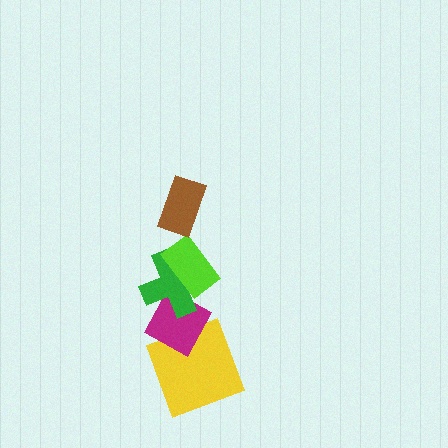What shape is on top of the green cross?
The lime rectangle is on top of the green cross.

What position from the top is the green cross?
The green cross is 3rd from the top.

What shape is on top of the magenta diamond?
The green cross is on top of the magenta diamond.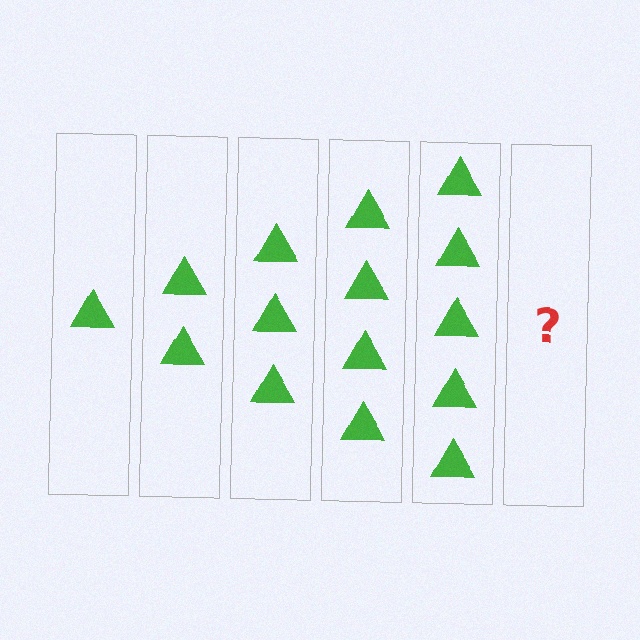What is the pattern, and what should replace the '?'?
The pattern is that each step adds one more triangle. The '?' should be 6 triangles.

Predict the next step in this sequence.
The next step is 6 triangles.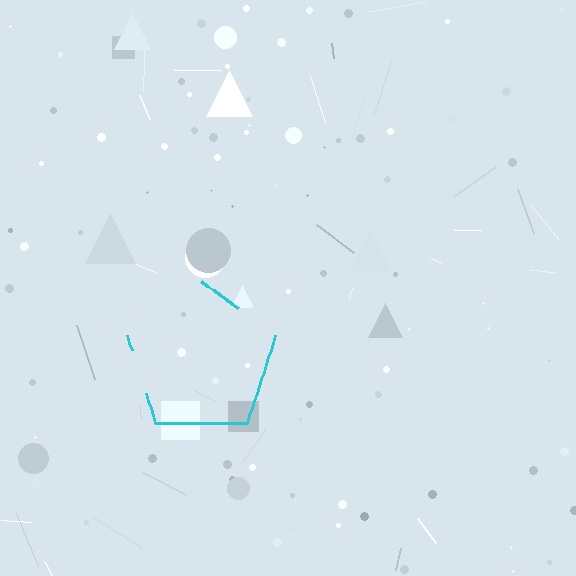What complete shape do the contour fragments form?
The contour fragments form a pentagon.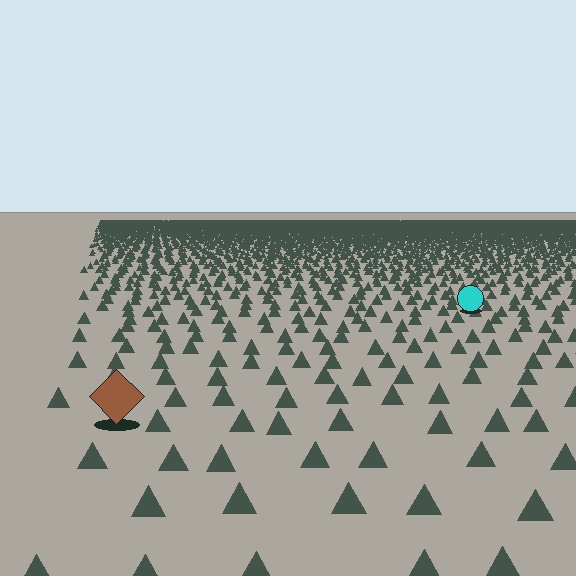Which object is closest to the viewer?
The brown diamond is closest. The texture marks near it are larger and more spread out.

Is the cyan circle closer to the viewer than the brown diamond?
No. The brown diamond is closer — you can tell from the texture gradient: the ground texture is coarser near it.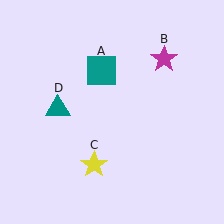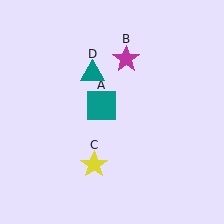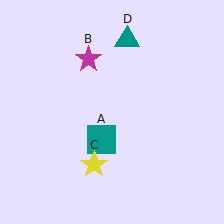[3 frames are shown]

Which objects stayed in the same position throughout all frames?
Yellow star (object C) remained stationary.